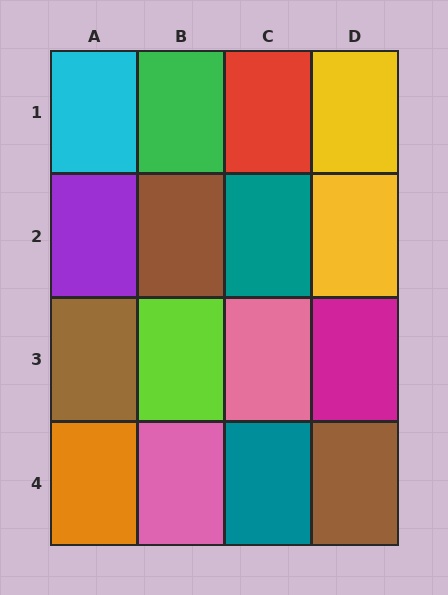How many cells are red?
1 cell is red.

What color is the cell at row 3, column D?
Magenta.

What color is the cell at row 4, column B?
Pink.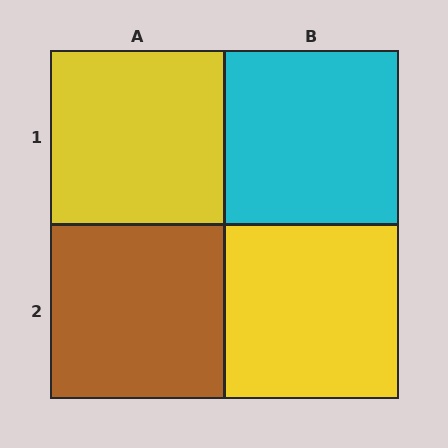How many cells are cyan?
1 cell is cyan.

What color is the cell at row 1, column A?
Yellow.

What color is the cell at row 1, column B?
Cyan.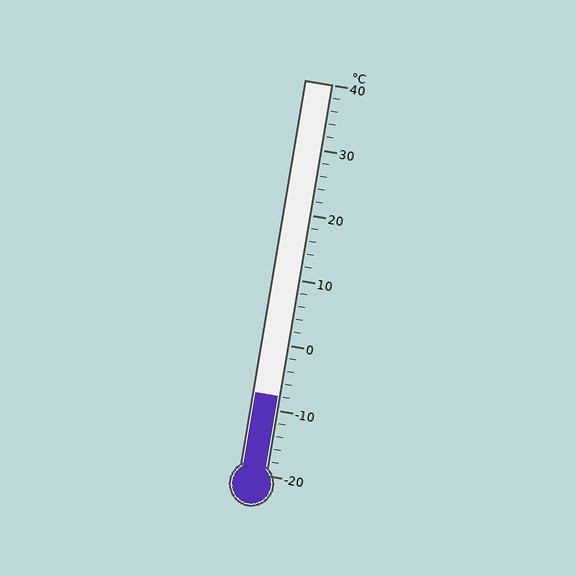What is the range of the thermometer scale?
The thermometer scale ranges from -20°C to 40°C.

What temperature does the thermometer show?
The thermometer shows approximately -8°C.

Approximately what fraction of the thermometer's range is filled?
The thermometer is filled to approximately 20% of its range.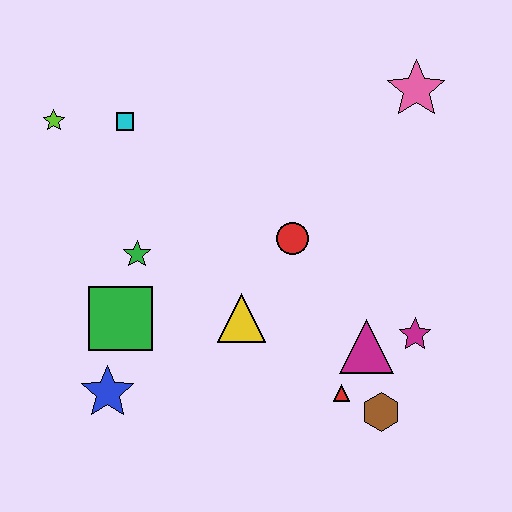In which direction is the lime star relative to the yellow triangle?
The lime star is above the yellow triangle.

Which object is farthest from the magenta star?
The lime star is farthest from the magenta star.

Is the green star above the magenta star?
Yes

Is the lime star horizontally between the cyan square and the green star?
No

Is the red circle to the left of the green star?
No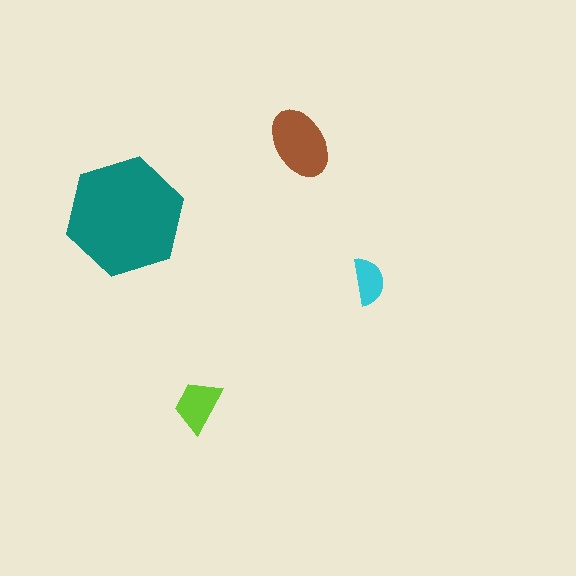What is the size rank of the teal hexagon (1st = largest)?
1st.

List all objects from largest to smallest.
The teal hexagon, the brown ellipse, the lime trapezoid, the cyan semicircle.